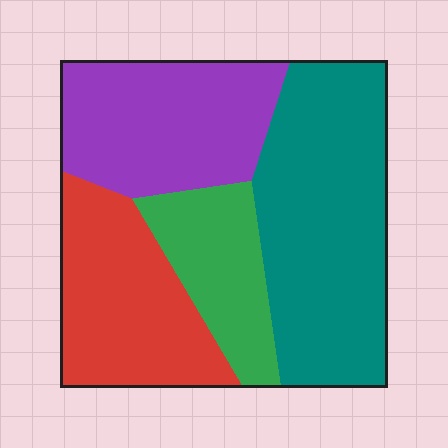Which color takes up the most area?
Teal, at roughly 35%.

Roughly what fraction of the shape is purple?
Purple covers around 25% of the shape.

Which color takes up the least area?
Green, at roughly 15%.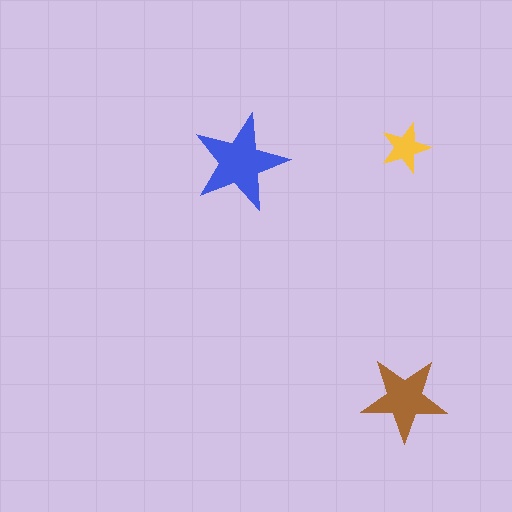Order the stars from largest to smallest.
the blue one, the brown one, the yellow one.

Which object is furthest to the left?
The blue star is leftmost.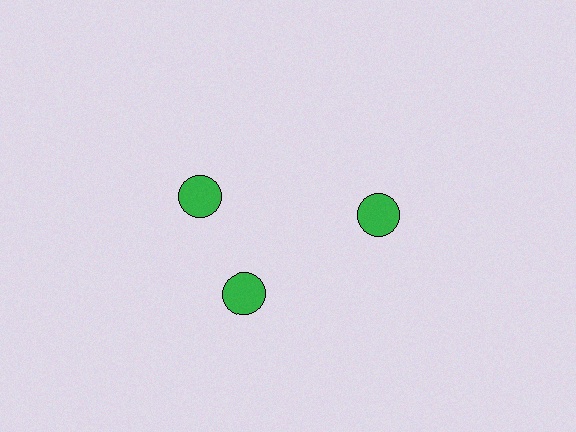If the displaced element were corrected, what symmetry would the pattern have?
It would have 3-fold rotational symmetry — the pattern would map onto itself every 120 degrees.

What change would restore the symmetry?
The symmetry would be restored by rotating it back into even spacing with its neighbors so that all 3 circles sit at equal angles and equal distance from the center.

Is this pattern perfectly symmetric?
No. The 3 green circles are arranged in a ring, but one element near the 11 o'clock position is rotated out of alignment along the ring, breaking the 3-fold rotational symmetry.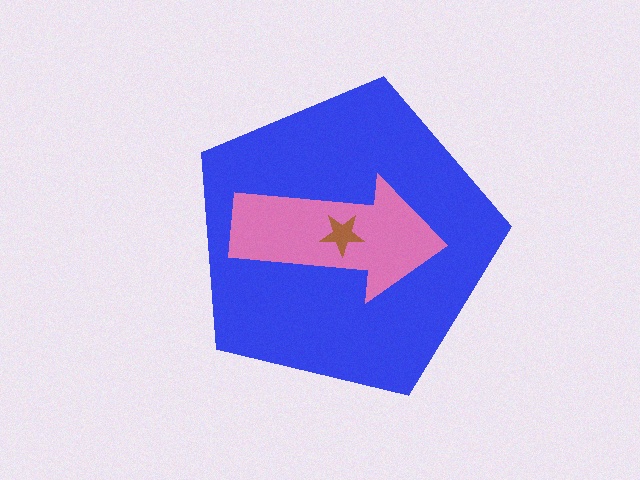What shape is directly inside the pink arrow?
The brown star.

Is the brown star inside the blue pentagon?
Yes.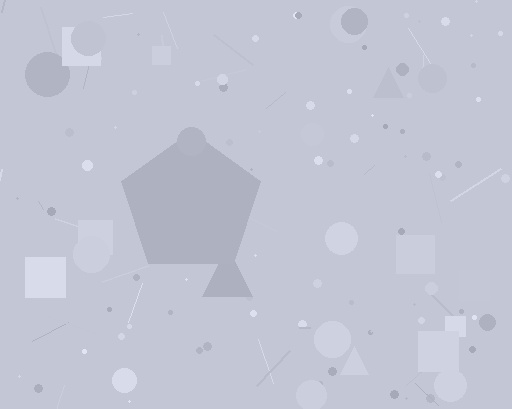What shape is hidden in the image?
A pentagon is hidden in the image.